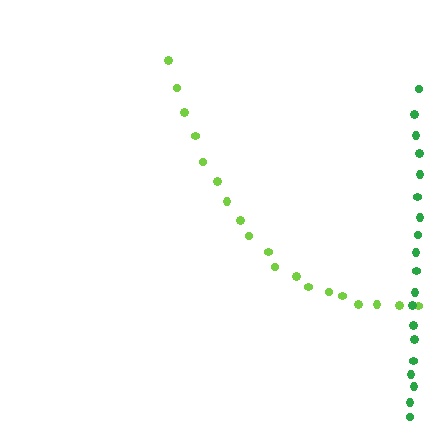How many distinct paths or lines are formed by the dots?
There are 2 distinct paths.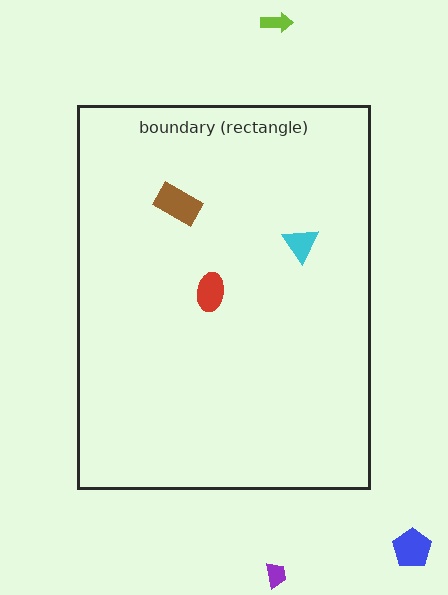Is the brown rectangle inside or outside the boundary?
Inside.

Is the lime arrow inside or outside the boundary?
Outside.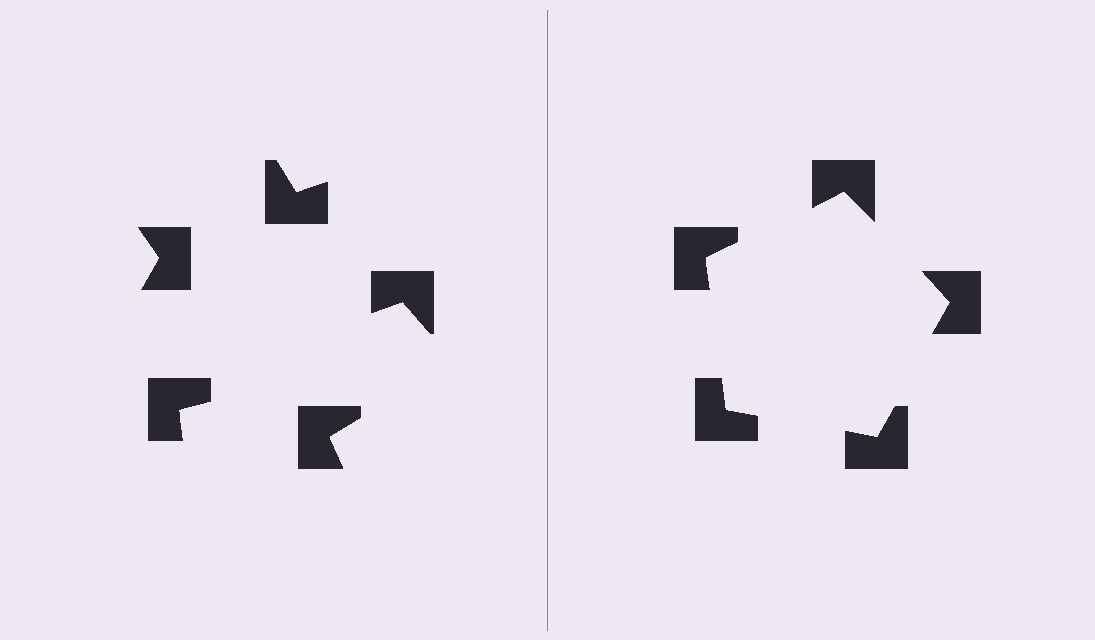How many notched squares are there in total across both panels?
10 — 5 on each side.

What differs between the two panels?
The notched squares are positioned identically on both sides; only the wedge orientations differ. On the right they align to a pentagon; on the left they are misaligned.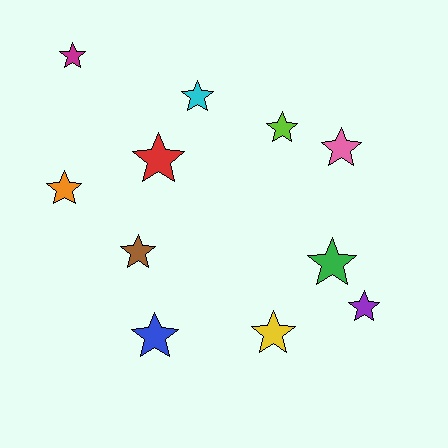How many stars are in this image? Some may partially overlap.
There are 11 stars.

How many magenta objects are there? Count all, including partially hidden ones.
There is 1 magenta object.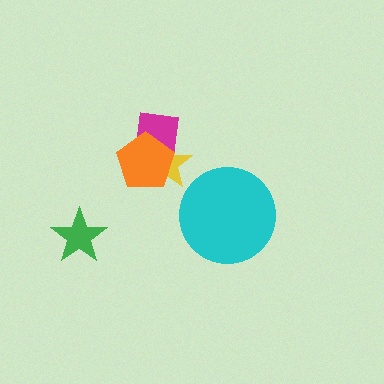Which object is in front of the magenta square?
The orange pentagon is in front of the magenta square.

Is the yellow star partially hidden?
Yes, it is partially covered by another shape.